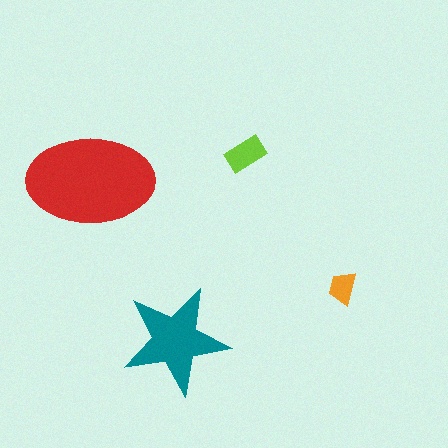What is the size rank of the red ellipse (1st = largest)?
1st.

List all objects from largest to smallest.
The red ellipse, the teal star, the lime rectangle, the orange trapezoid.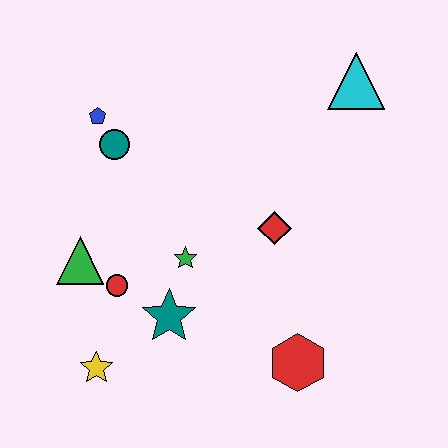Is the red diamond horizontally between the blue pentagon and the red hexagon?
Yes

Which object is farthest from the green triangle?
The cyan triangle is farthest from the green triangle.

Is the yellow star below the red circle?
Yes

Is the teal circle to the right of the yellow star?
Yes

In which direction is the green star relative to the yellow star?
The green star is above the yellow star.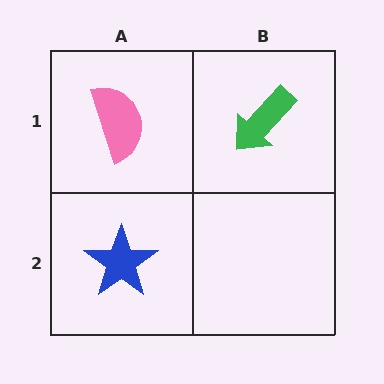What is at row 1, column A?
A pink semicircle.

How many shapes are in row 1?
2 shapes.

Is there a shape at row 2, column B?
No, that cell is empty.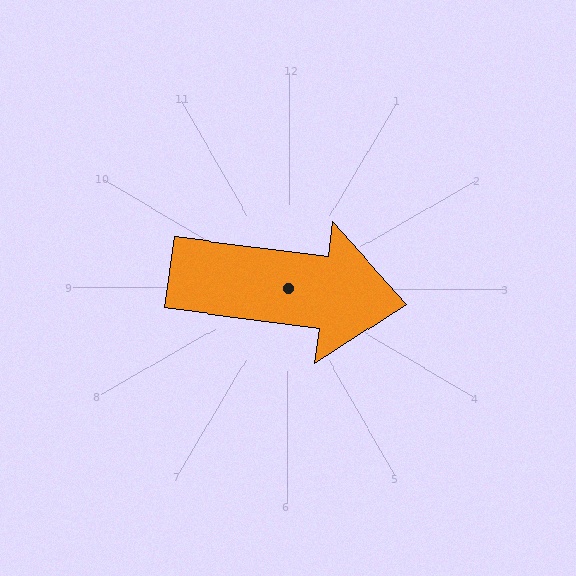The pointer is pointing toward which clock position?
Roughly 3 o'clock.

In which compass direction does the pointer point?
East.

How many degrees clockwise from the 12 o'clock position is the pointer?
Approximately 97 degrees.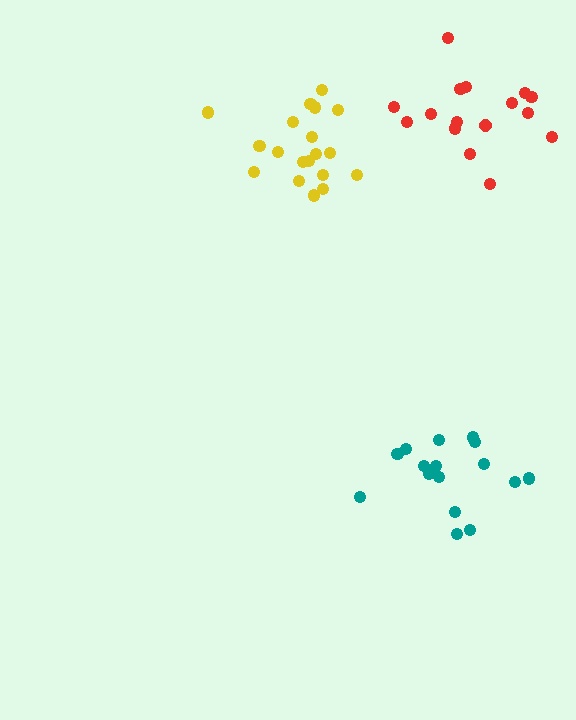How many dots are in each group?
Group 1: 16 dots, Group 2: 16 dots, Group 3: 19 dots (51 total).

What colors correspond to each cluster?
The clusters are colored: teal, red, yellow.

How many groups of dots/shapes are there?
There are 3 groups.